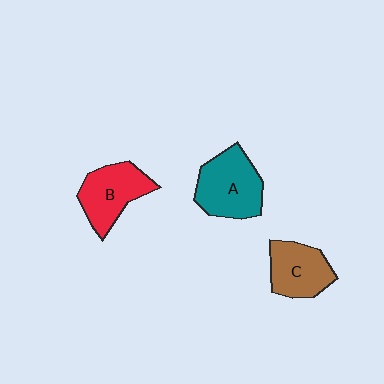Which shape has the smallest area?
Shape C (brown).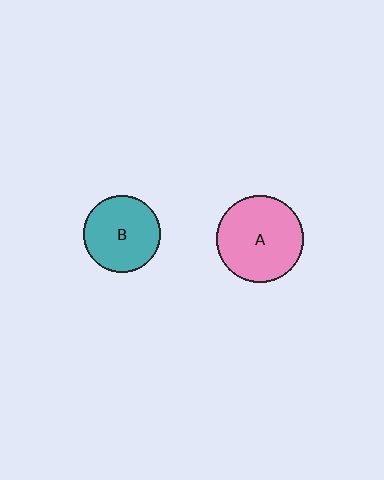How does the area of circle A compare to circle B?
Approximately 1.3 times.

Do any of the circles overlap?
No, none of the circles overlap.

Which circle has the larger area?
Circle A (pink).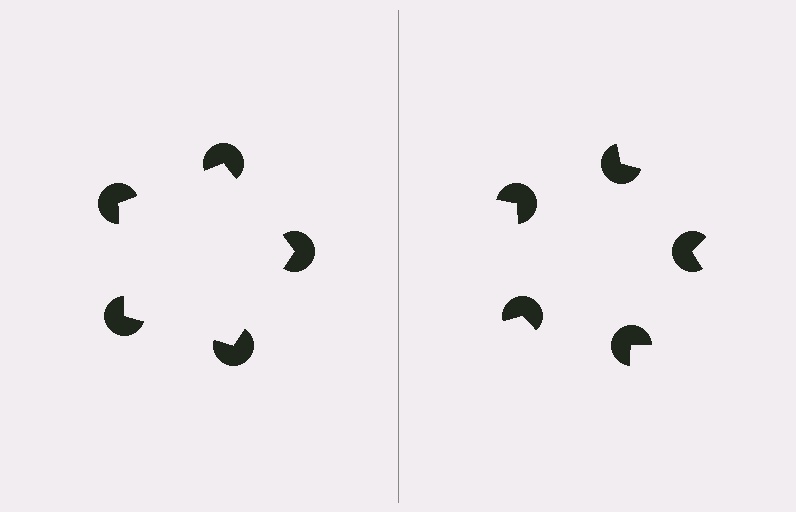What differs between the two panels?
The pac-man discs are positioned identically on both sides; only the wedge orientations differ. On the left they align to a pentagon; on the right they are misaligned.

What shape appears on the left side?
An illusory pentagon.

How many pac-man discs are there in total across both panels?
10 — 5 on each side.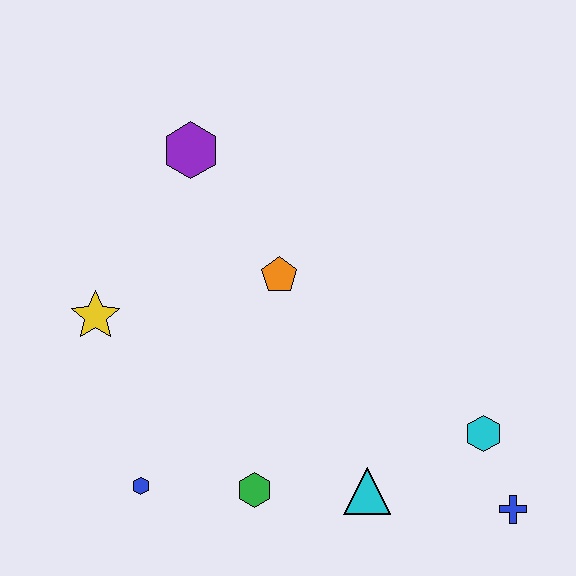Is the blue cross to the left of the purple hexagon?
No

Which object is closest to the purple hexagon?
The orange pentagon is closest to the purple hexagon.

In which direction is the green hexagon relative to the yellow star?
The green hexagon is below the yellow star.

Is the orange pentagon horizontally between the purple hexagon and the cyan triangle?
Yes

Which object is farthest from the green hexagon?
The purple hexagon is farthest from the green hexagon.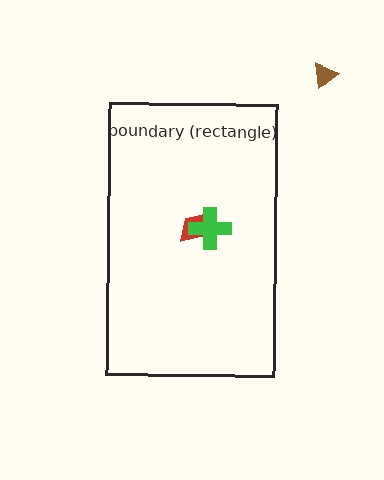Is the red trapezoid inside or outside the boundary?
Inside.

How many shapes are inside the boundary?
2 inside, 1 outside.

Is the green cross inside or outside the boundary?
Inside.